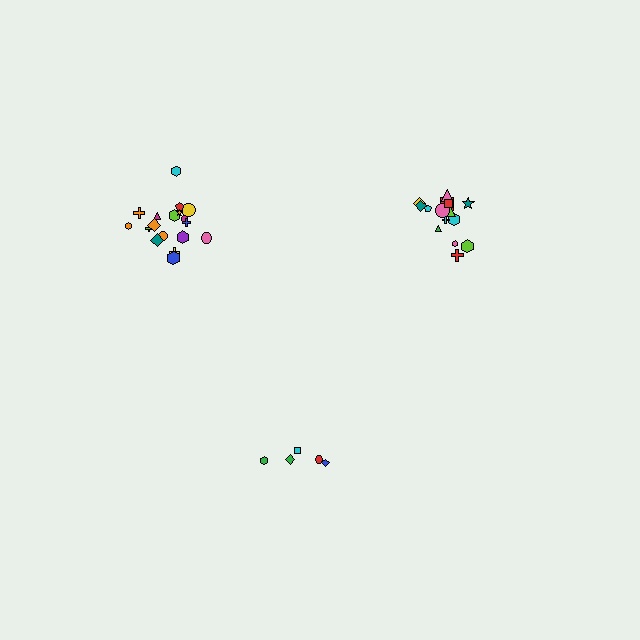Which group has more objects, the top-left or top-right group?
The top-left group.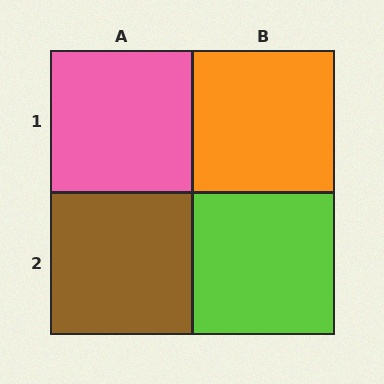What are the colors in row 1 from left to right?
Pink, orange.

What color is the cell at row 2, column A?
Brown.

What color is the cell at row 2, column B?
Lime.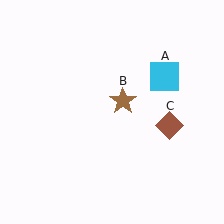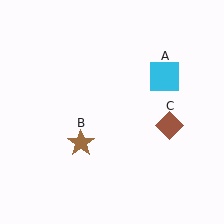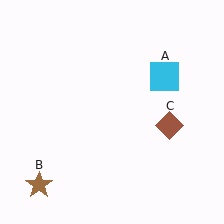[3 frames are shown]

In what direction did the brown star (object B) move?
The brown star (object B) moved down and to the left.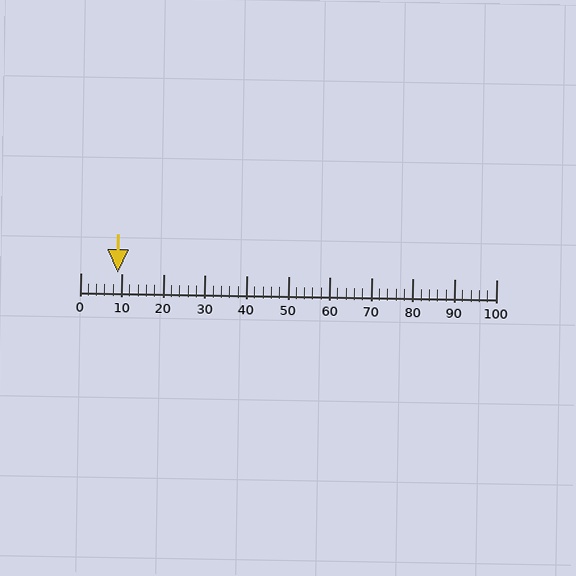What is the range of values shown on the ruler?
The ruler shows values from 0 to 100.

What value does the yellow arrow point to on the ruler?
The yellow arrow points to approximately 9.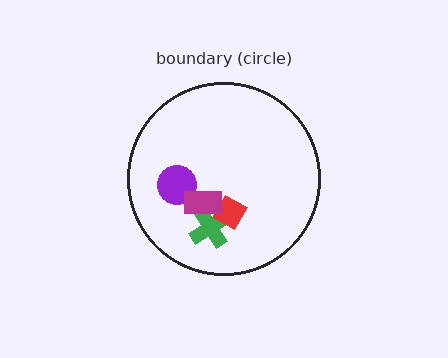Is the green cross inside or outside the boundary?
Inside.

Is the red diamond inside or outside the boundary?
Inside.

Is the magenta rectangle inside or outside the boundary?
Inside.